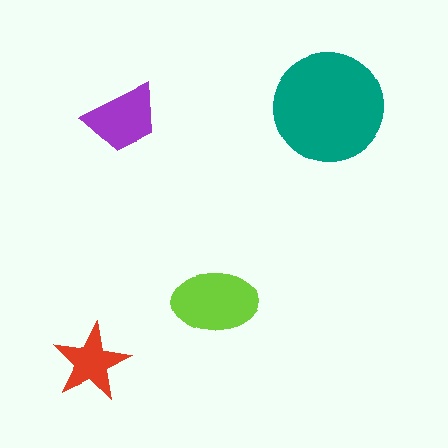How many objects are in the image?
There are 4 objects in the image.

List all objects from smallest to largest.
The red star, the purple trapezoid, the lime ellipse, the teal circle.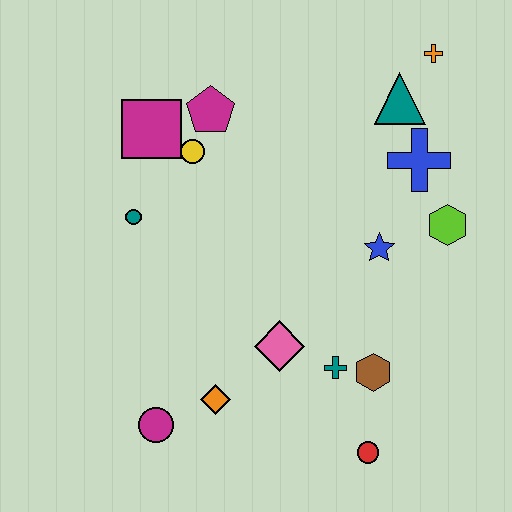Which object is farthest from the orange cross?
The magenta circle is farthest from the orange cross.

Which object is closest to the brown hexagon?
The teal cross is closest to the brown hexagon.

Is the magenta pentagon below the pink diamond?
No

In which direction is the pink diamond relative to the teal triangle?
The pink diamond is below the teal triangle.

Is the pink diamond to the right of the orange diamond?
Yes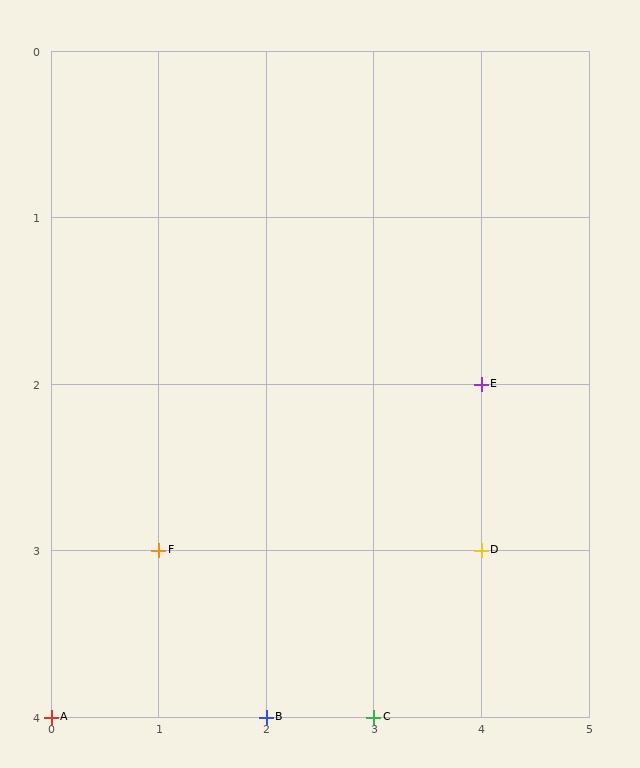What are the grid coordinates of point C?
Point C is at grid coordinates (3, 4).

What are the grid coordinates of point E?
Point E is at grid coordinates (4, 2).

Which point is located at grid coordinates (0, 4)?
Point A is at (0, 4).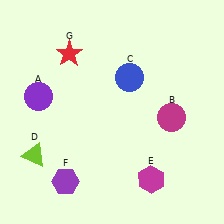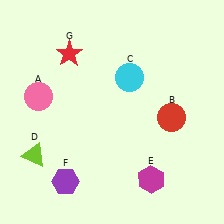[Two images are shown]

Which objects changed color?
A changed from purple to pink. B changed from magenta to red. C changed from blue to cyan.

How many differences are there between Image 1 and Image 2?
There are 3 differences between the two images.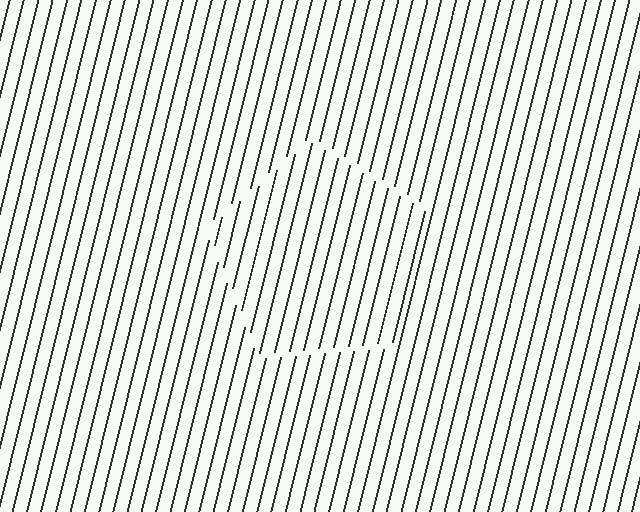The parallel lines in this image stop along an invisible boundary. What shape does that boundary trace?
An illusory pentagon. The interior of the shape contains the same grating, shifted by half a period — the contour is defined by the phase discontinuity where line-ends from the inner and outer gratings abut.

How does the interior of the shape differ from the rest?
The interior of the shape contains the same grating, shifted by half a period — the contour is defined by the phase discontinuity where line-ends from the inner and outer gratings abut.